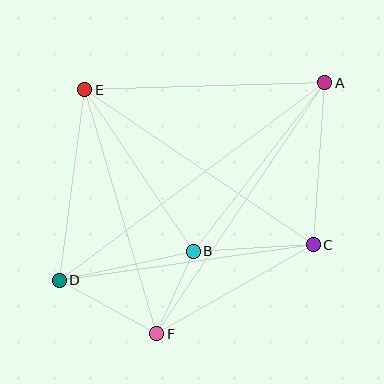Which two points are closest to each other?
Points B and F are closest to each other.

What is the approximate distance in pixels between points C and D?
The distance between C and D is approximately 256 pixels.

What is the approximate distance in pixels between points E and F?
The distance between E and F is approximately 255 pixels.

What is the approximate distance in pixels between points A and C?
The distance between A and C is approximately 163 pixels.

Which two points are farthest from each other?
Points A and D are farthest from each other.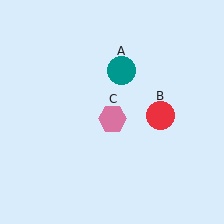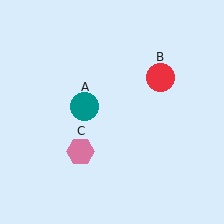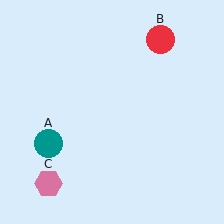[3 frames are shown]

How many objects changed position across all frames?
3 objects changed position: teal circle (object A), red circle (object B), pink hexagon (object C).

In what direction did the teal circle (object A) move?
The teal circle (object A) moved down and to the left.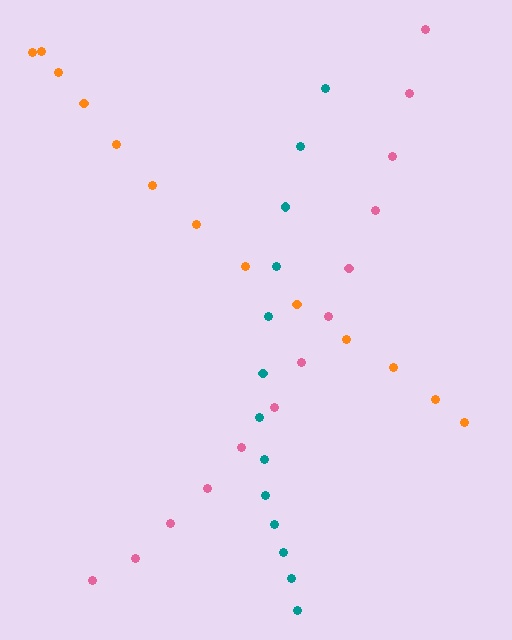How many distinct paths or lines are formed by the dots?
There are 3 distinct paths.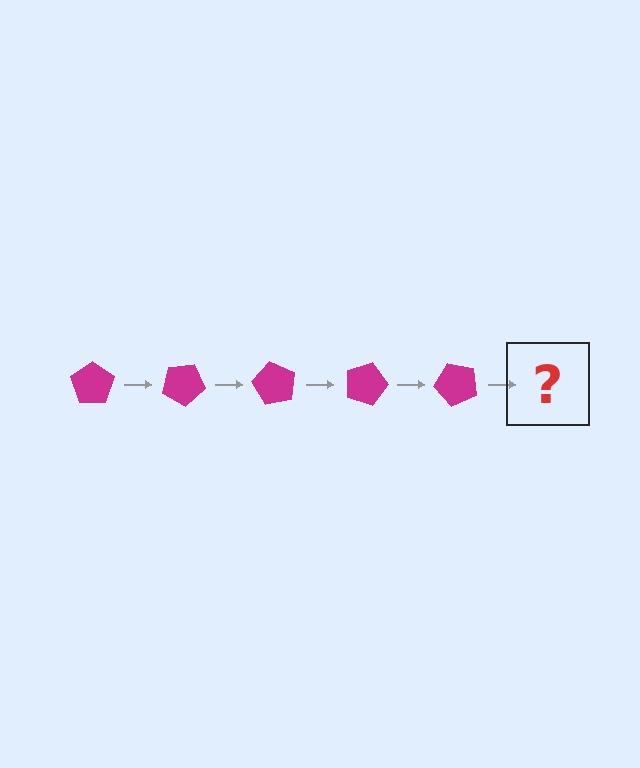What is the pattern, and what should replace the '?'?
The pattern is that the pentagon rotates 30 degrees each step. The '?' should be a magenta pentagon rotated 150 degrees.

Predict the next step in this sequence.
The next step is a magenta pentagon rotated 150 degrees.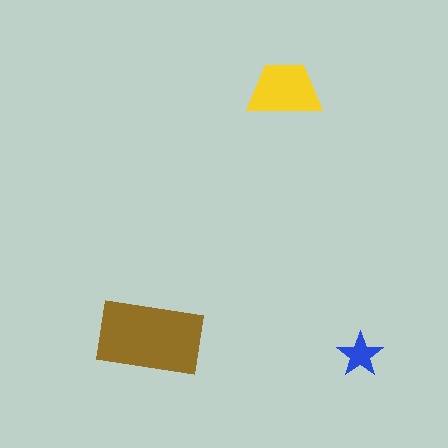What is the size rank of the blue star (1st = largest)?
3rd.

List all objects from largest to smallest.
The brown rectangle, the yellow trapezoid, the blue star.